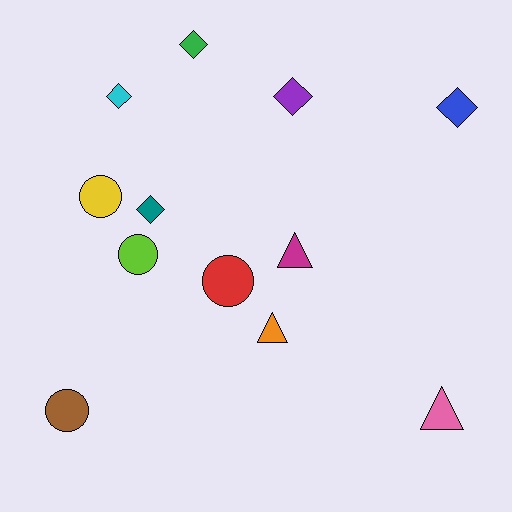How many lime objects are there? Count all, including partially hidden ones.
There is 1 lime object.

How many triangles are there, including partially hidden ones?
There are 3 triangles.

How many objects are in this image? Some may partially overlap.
There are 12 objects.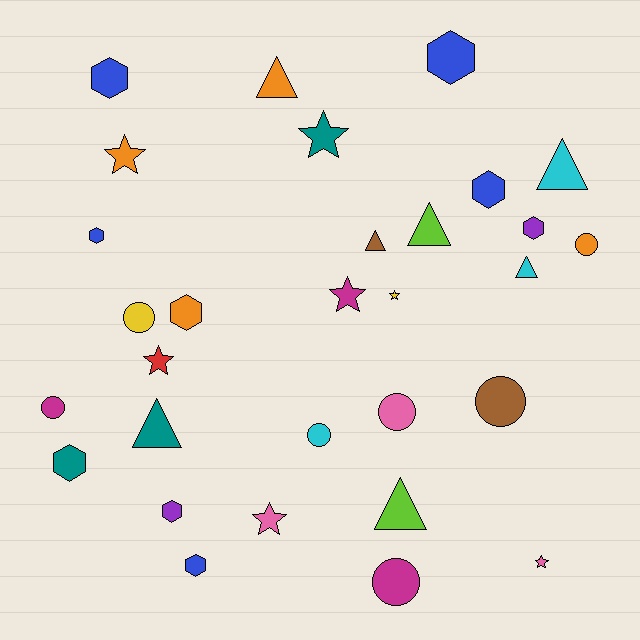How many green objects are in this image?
There are no green objects.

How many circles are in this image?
There are 7 circles.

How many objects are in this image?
There are 30 objects.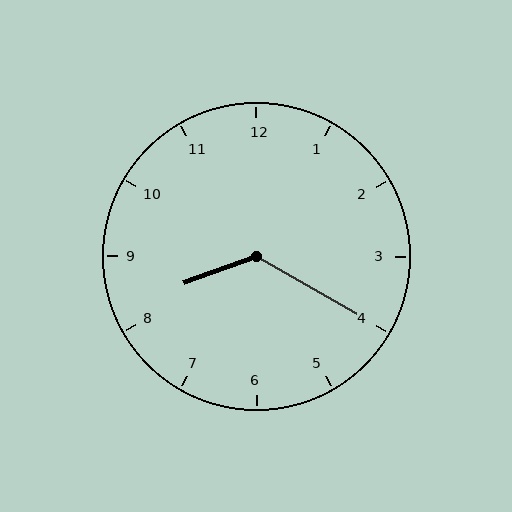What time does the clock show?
8:20.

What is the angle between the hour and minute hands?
Approximately 130 degrees.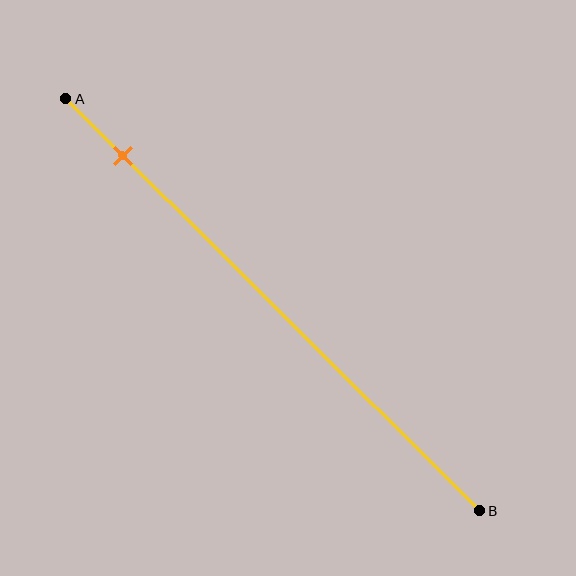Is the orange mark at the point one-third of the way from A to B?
No, the mark is at about 15% from A, not at the 33% one-third point.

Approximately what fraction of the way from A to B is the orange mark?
The orange mark is approximately 15% of the way from A to B.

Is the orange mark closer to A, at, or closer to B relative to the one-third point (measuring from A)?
The orange mark is closer to point A than the one-third point of segment AB.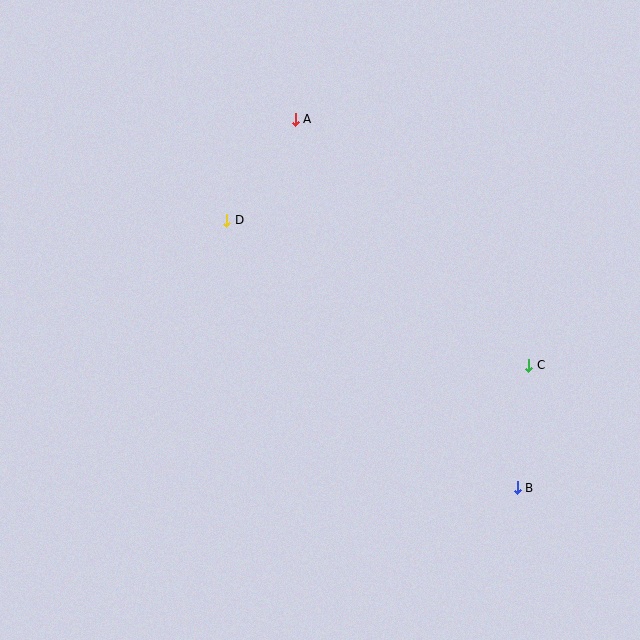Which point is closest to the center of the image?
Point D at (227, 220) is closest to the center.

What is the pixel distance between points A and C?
The distance between A and C is 339 pixels.